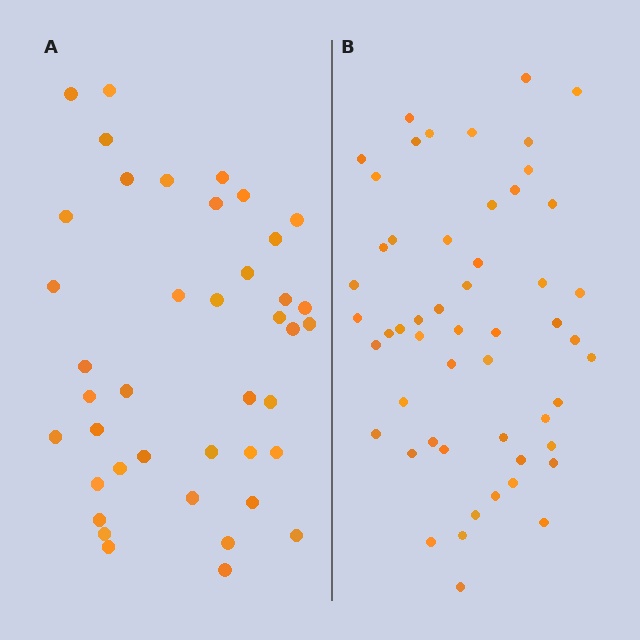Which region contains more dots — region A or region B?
Region B (the right region) has more dots.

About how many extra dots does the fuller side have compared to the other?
Region B has roughly 12 or so more dots than region A.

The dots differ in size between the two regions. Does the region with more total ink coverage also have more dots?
No. Region A has more total ink coverage because its dots are larger, but region B actually contains more individual dots. Total area can be misleading — the number of items is what matters here.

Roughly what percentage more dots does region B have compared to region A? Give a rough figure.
About 30% more.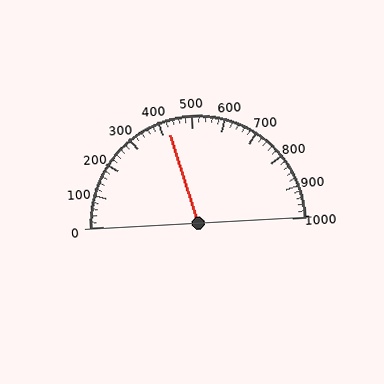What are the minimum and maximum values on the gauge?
The gauge ranges from 0 to 1000.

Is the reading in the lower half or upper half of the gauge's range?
The reading is in the lower half of the range (0 to 1000).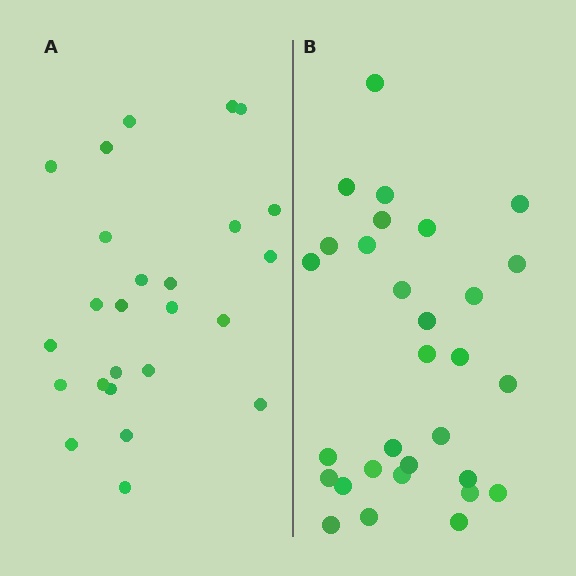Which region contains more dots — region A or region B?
Region B (the right region) has more dots.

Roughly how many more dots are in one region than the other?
Region B has about 5 more dots than region A.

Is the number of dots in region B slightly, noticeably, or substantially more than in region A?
Region B has only slightly more — the two regions are fairly close. The ratio is roughly 1.2 to 1.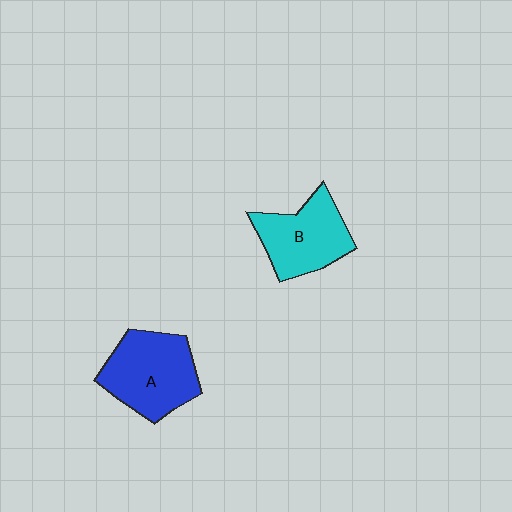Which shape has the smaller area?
Shape B (cyan).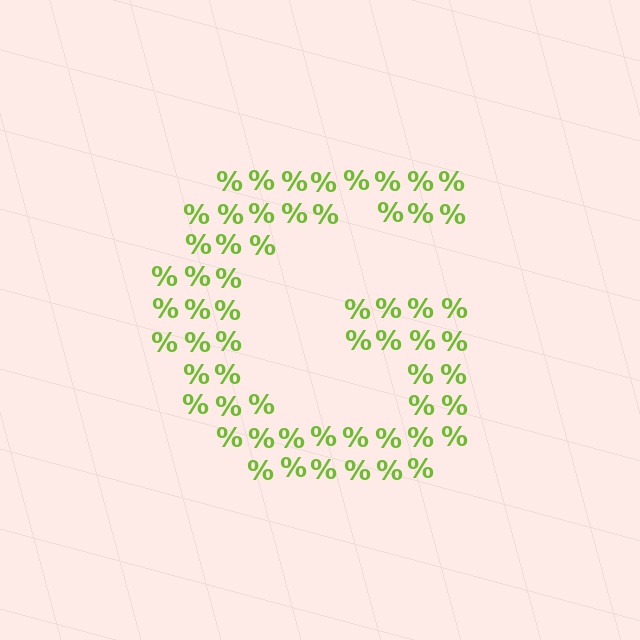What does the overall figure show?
The overall figure shows the letter G.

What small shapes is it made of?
It is made of small percent signs.